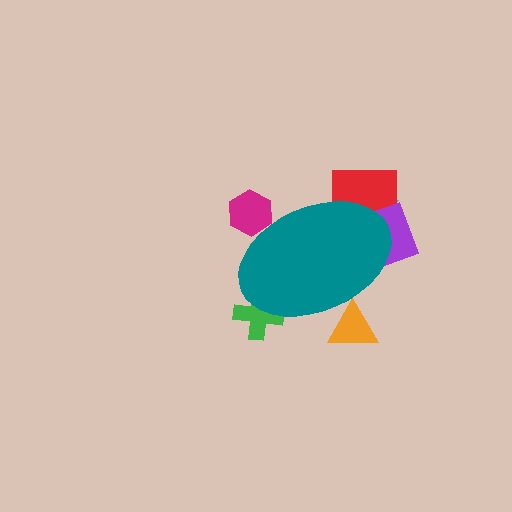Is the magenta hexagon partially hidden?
Yes, the magenta hexagon is partially hidden behind the teal ellipse.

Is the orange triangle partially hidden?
Yes, the orange triangle is partially hidden behind the teal ellipse.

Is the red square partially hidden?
Yes, the red square is partially hidden behind the teal ellipse.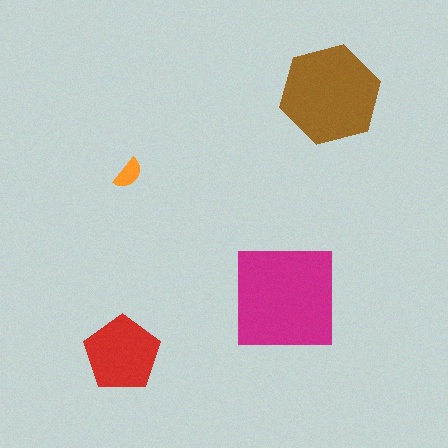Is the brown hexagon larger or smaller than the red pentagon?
Larger.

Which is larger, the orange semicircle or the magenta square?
The magenta square.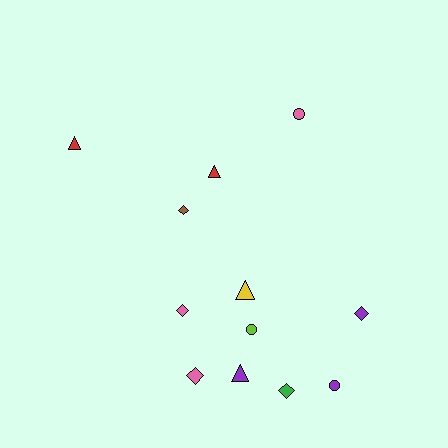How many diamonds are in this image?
There are 5 diamonds.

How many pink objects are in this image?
There are 3 pink objects.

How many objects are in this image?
There are 12 objects.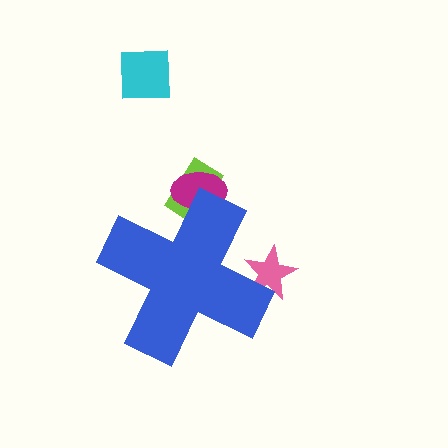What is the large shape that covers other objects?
A blue cross.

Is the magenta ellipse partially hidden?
Yes, the magenta ellipse is partially hidden behind the blue cross.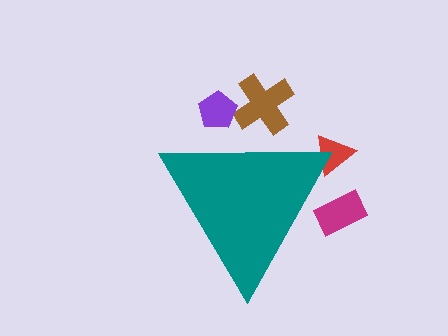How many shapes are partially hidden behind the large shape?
4 shapes are partially hidden.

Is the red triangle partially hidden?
Yes, the red triangle is partially hidden behind the teal triangle.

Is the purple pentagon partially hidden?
Yes, the purple pentagon is partially hidden behind the teal triangle.